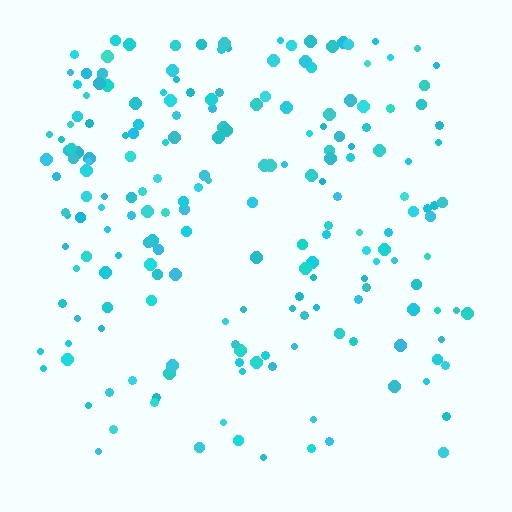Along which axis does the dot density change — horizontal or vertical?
Vertical.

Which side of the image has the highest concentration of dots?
The top.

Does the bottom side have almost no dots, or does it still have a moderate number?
Still a moderate number, just noticeably fewer than the top.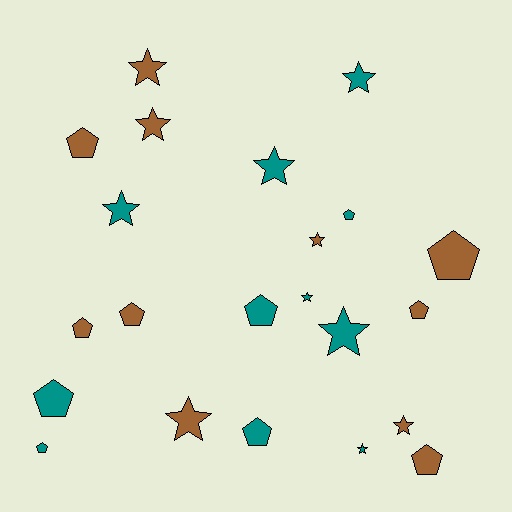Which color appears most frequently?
Brown, with 11 objects.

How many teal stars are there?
There are 6 teal stars.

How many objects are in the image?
There are 22 objects.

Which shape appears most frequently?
Pentagon, with 11 objects.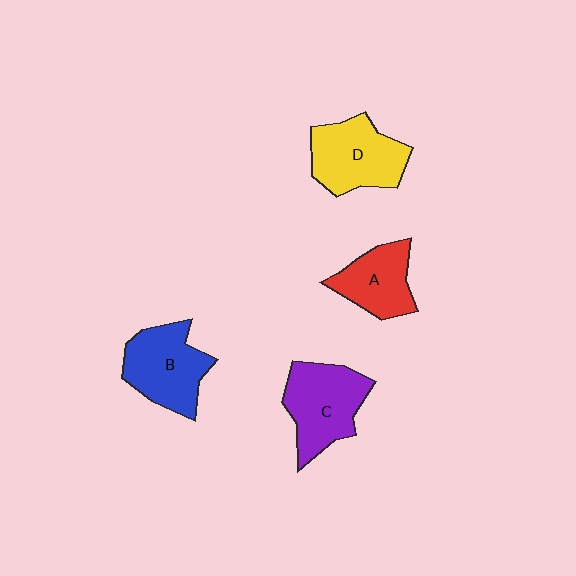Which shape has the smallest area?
Shape A (red).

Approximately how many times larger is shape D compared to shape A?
Approximately 1.3 times.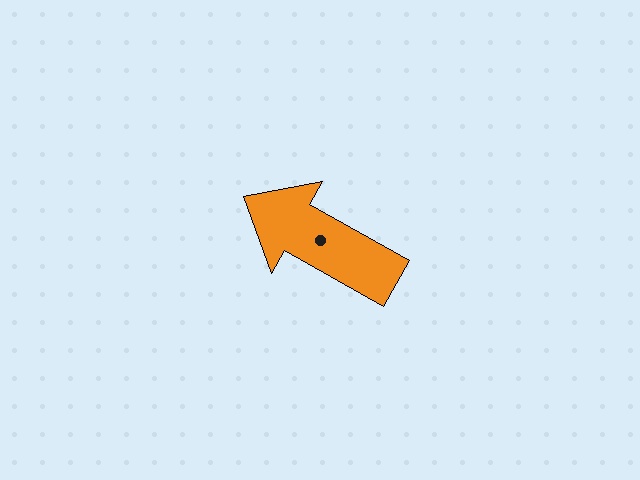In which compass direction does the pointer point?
Northwest.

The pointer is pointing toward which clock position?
Roughly 10 o'clock.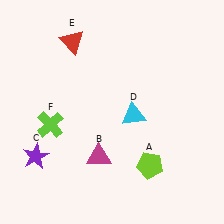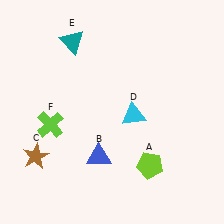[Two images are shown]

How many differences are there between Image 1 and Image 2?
There are 3 differences between the two images.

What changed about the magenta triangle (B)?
In Image 1, B is magenta. In Image 2, it changed to blue.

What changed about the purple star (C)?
In Image 1, C is purple. In Image 2, it changed to brown.